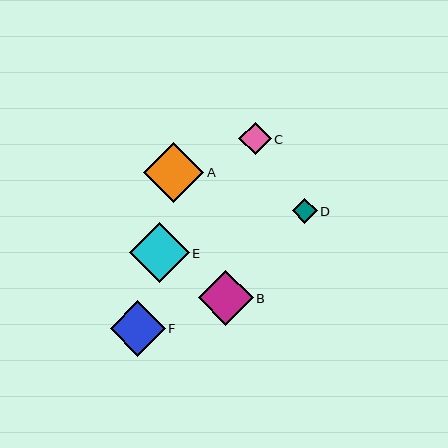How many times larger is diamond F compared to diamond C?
Diamond F is approximately 1.7 times the size of diamond C.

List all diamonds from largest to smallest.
From largest to smallest: A, E, F, B, C, D.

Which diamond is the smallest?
Diamond D is the smallest with a size of approximately 25 pixels.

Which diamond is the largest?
Diamond A is the largest with a size of approximately 60 pixels.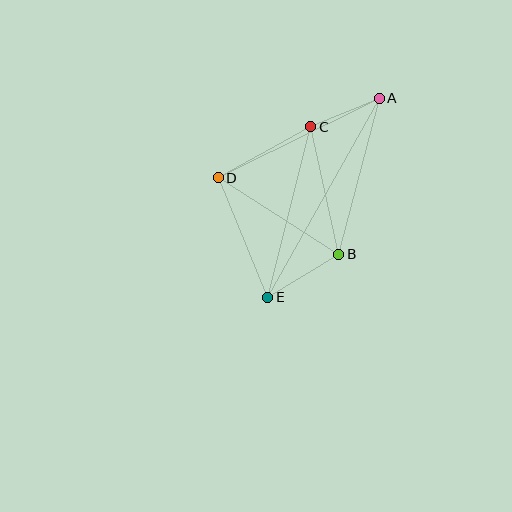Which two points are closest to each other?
Points A and C are closest to each other.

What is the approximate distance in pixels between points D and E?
The distance between D and E is approximately 129 pixels.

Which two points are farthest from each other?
Points A and E are farthest from each other.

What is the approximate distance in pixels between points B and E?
The distance between B and E is approximately 83 pixels.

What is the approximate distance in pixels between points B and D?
The distance between B and D is approximately 143 pixels.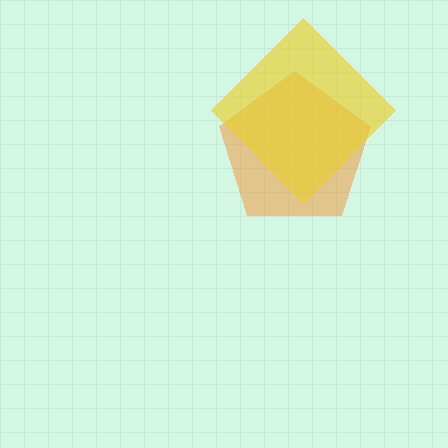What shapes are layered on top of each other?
The layered shapes are: an orange pentagon, a yellow diamond.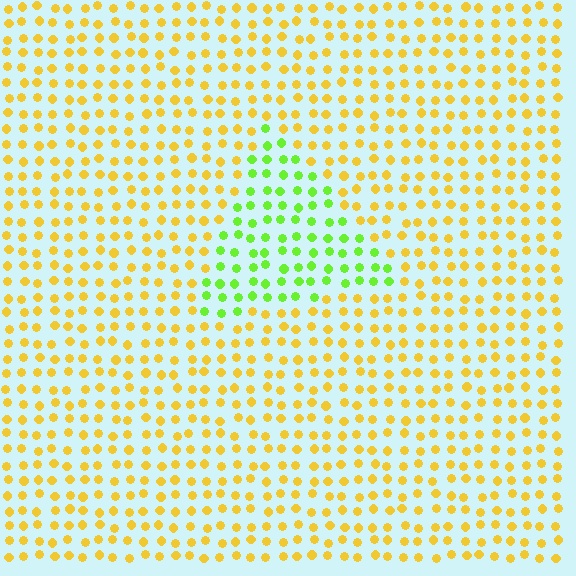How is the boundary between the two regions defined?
The boundary is defined purely by a slight shift in hue (about 55 degrees). Spacing, size, and orientation are identical on both sides.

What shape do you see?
I see a triangle.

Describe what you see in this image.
The image is filled with small yellow elements in a uniform arrangement. A triangle-shaped region is visible where the elements are tinted to a slightly different hue, forming a subtle color boundary.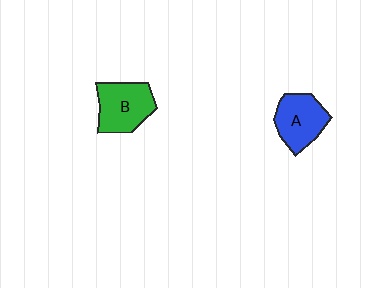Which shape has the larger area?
Shape B (green).